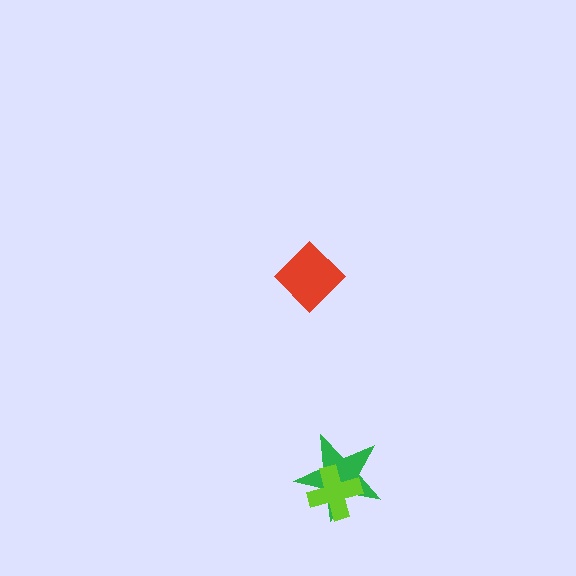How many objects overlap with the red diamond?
0 objects overlap with the red diamond.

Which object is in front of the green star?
The lime cross is in front of the green star.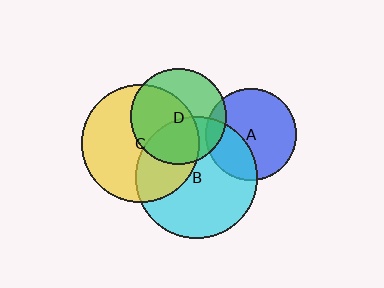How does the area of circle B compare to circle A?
Approximately 1.8 times.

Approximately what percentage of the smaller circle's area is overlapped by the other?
Approximately 30%.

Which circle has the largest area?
Circle B (cyan).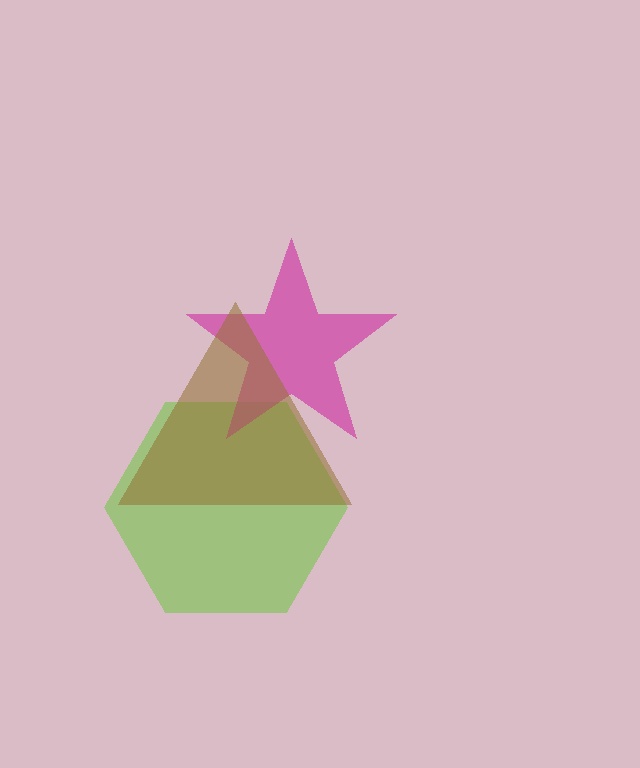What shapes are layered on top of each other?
The layered shapes are: a lime hexagon, a magenta star, a brown triangle.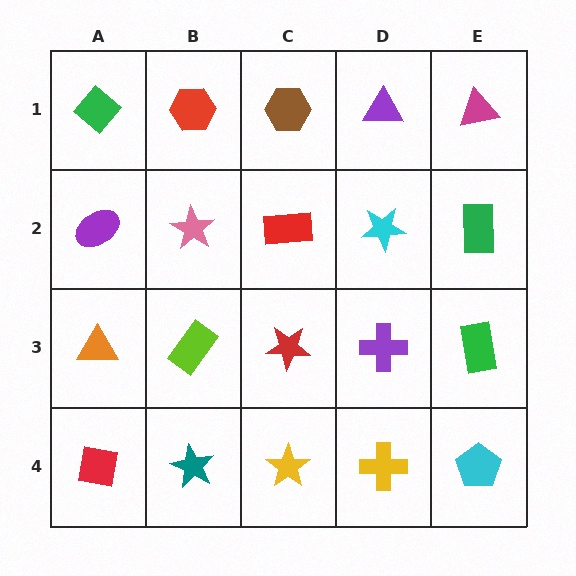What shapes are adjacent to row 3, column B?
A pink star (row 2, column B), a teal star (row 4, column B), an orange triangle (row 3, column A), a red star (row 3, column C).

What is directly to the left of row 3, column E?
A purple cross.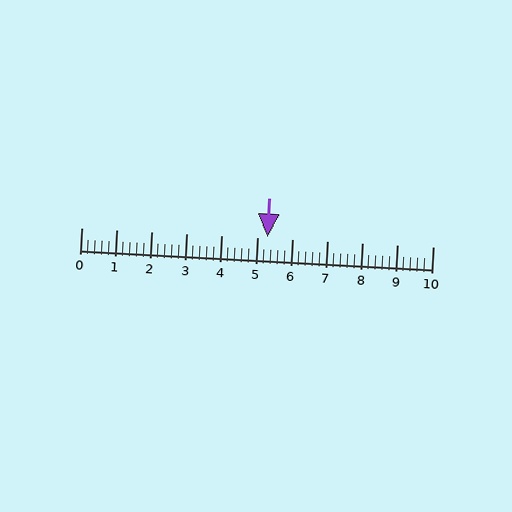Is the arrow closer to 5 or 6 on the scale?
The arrow is closer to 5.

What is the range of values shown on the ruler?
The ruler shows values from 0 to 10.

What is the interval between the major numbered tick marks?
The major tick marks are spaced 1 units apart.